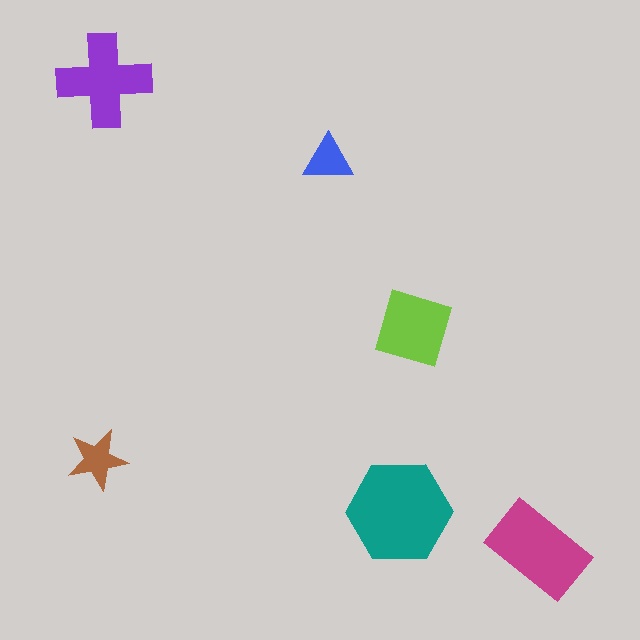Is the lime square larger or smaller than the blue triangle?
Larger.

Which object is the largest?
The teal hexagon.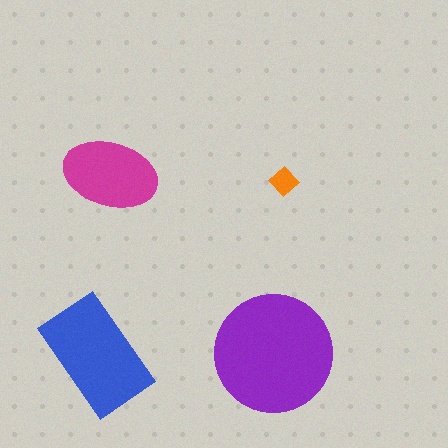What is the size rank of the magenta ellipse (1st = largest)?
3rd.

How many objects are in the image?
There are 4 objects in the image.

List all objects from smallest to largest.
The orange diamond, the magenta ellipse, the blue rectangle, the purple circle.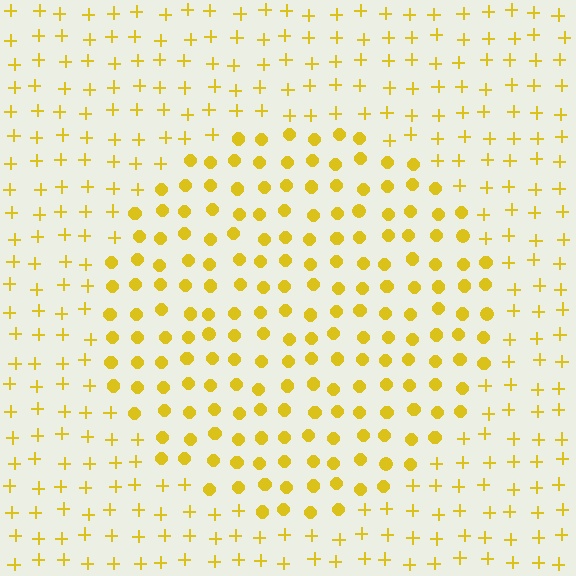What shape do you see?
I see a circle.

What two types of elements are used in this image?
The image uses circles inside the circle region and plus signs outside it.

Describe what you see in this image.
The image is filled with small yellow elements arranged in a uniform grid. A circle-shaped region contains circles, while the surrounding area contains plus signs. The boundary is defined purely by the change in element shape.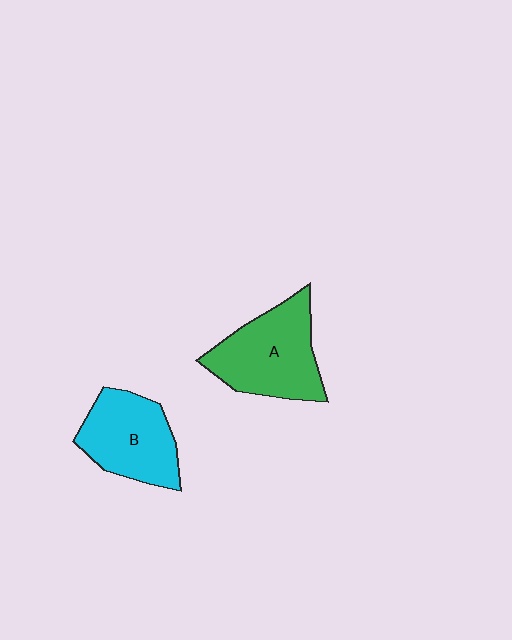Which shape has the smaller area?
Shape B (cyan).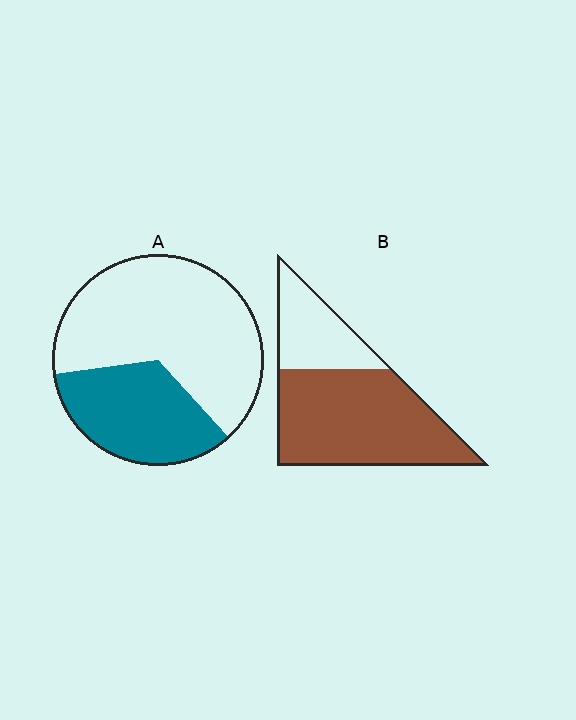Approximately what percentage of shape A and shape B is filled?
A is approximately 35% and B is approximately 70%.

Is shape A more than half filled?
No.